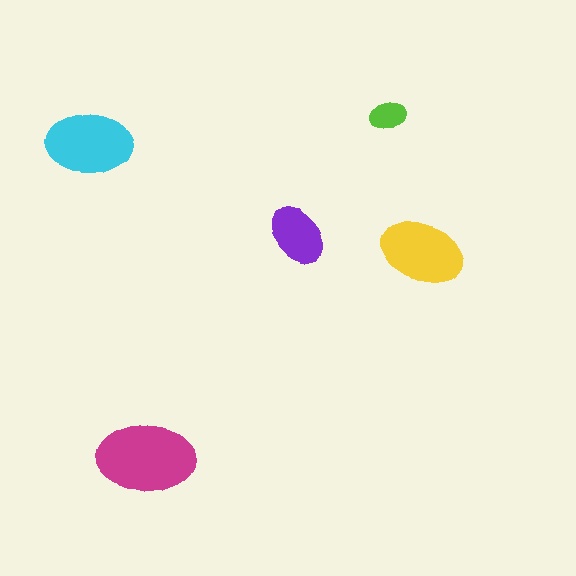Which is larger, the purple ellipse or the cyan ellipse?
The cyan one.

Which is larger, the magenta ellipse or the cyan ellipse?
The magenta one.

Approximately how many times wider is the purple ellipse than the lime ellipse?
About 1.5 times wider.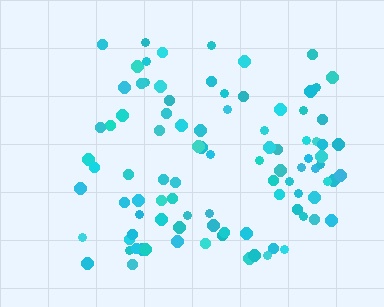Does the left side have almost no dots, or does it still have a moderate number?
Still a moderate number, just noticeably fewer than the right.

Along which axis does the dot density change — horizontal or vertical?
Horizontal.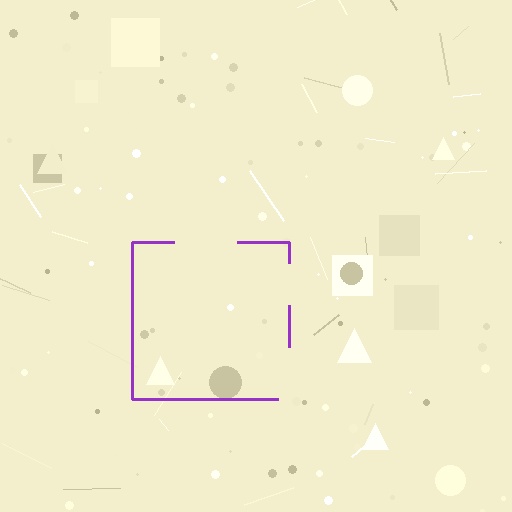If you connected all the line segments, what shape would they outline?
They would outline a square.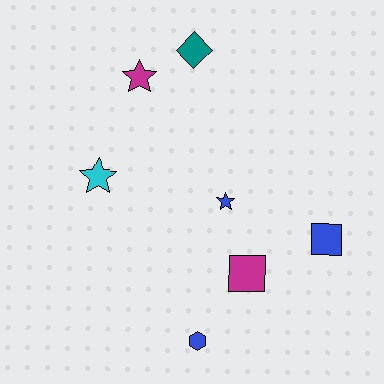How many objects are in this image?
There are 7 objects.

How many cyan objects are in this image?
There is 1 cyan object.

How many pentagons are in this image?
There are no pentagons.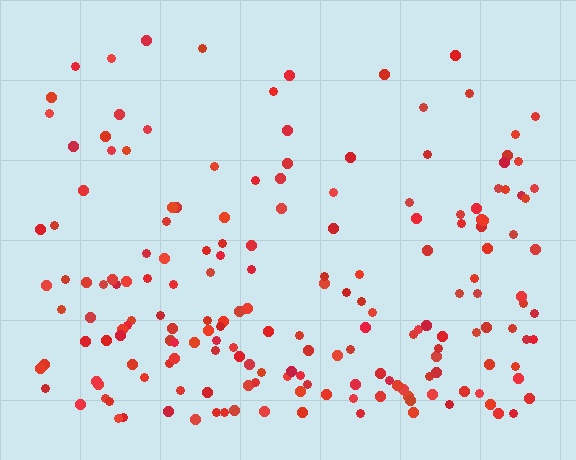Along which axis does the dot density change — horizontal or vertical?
Vertical.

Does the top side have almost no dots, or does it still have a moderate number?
Still a moderate number, just noticeably fewer than the bottom.